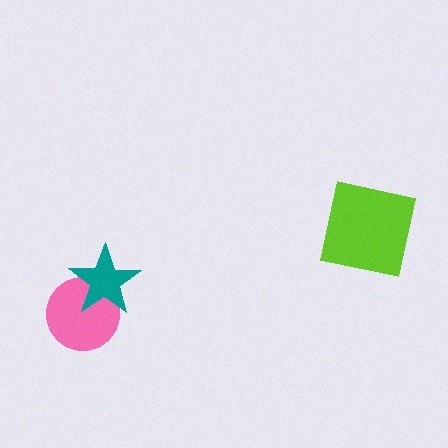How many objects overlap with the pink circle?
1 object overlaps with the pink circle.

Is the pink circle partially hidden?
Yes, it is partially covered by another shape.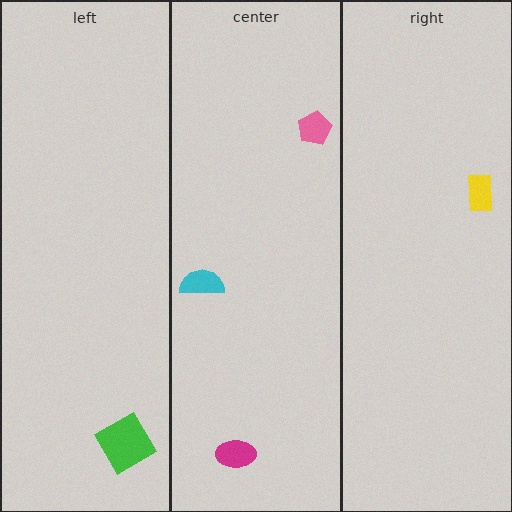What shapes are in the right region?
The yellow rectangle.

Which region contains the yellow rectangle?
The right region.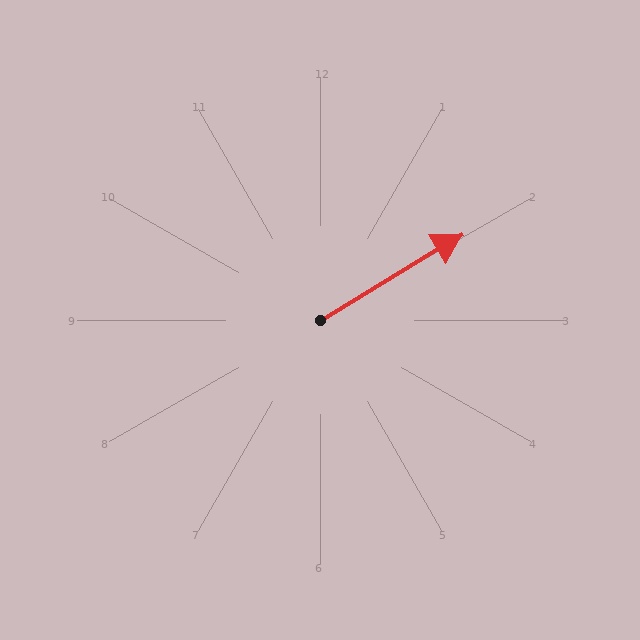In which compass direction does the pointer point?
Northeast.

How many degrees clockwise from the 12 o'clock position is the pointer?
Approximately 59 degrees.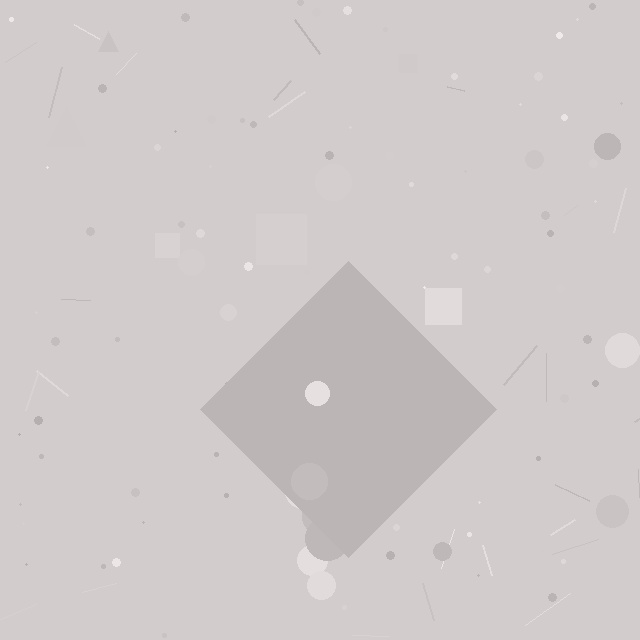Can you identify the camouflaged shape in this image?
The camouflaged shape is a diamond.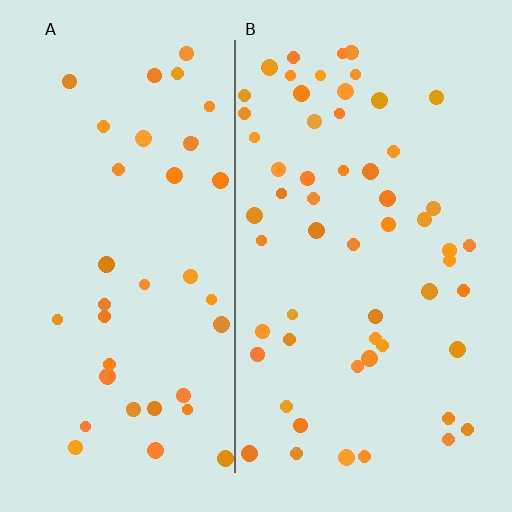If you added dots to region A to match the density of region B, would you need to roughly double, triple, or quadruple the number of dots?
Approximately double.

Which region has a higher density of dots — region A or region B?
B (the right).